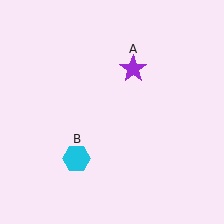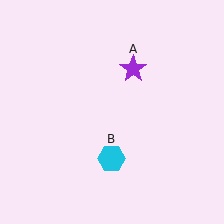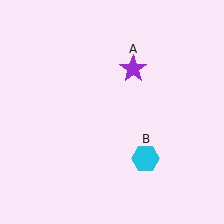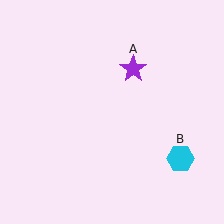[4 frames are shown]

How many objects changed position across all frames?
1 object changed position: cyan hexagon (object B).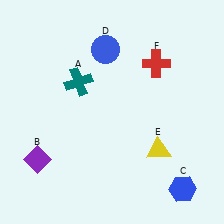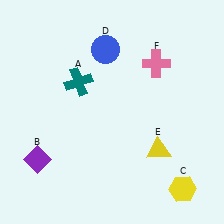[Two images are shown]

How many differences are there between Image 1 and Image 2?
There are 2 differences between the two images.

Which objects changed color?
C changed from blue to yellow. F changed from red to pink.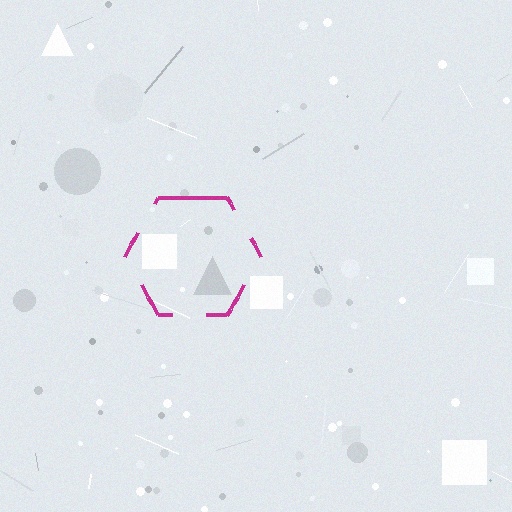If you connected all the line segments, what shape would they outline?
They would outline a hexagon.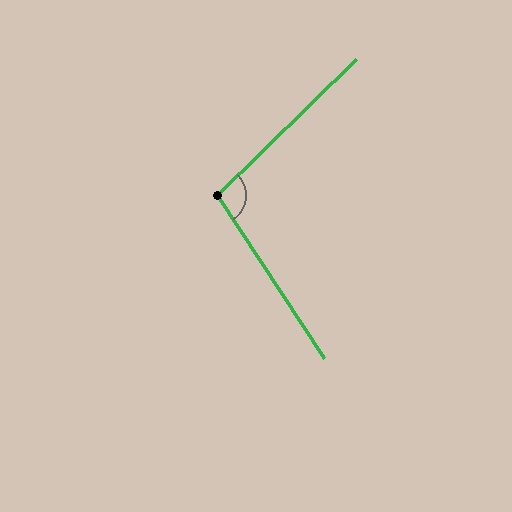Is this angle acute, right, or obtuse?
It is obtuse.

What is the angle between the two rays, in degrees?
Approximately 101 degrees.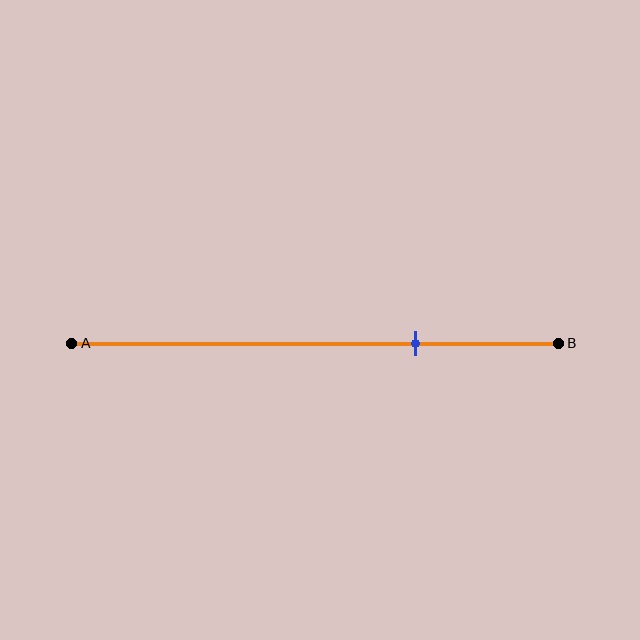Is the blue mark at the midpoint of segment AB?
No, the mark is at about 70% from A, not at the 50% midpoint.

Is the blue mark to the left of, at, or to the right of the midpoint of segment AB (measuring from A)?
The blue mark is to the right of the midpoint of segment AB.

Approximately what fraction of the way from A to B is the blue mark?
The blue mark is approximately 70% of the way from A to B.